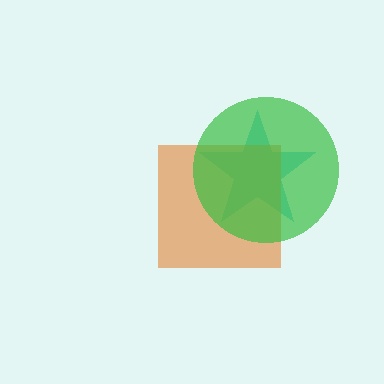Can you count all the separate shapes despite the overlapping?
Yes, there are 3 separate shapes.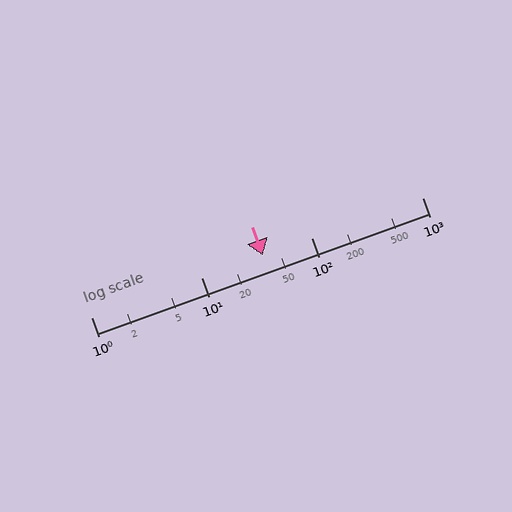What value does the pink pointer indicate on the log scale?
The pointer indicates approximately 36.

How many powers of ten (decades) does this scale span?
The scale spans 3 decades, from 1 to 1000.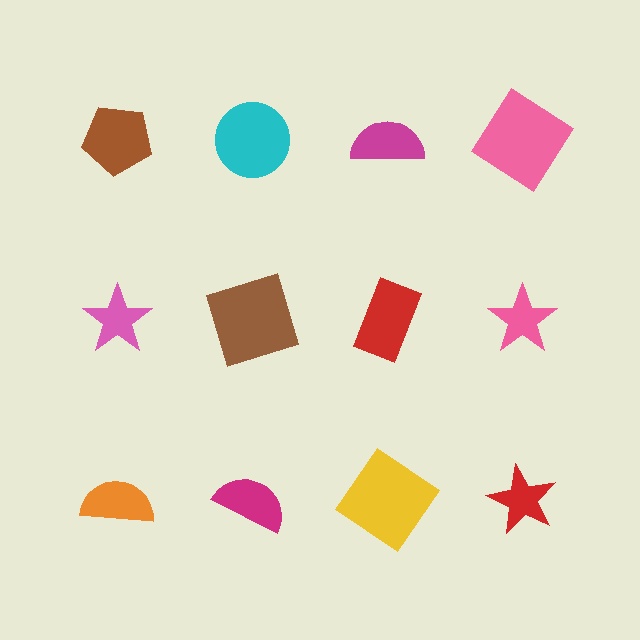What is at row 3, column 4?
A red star.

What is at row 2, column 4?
A pink star.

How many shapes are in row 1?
4 shapes.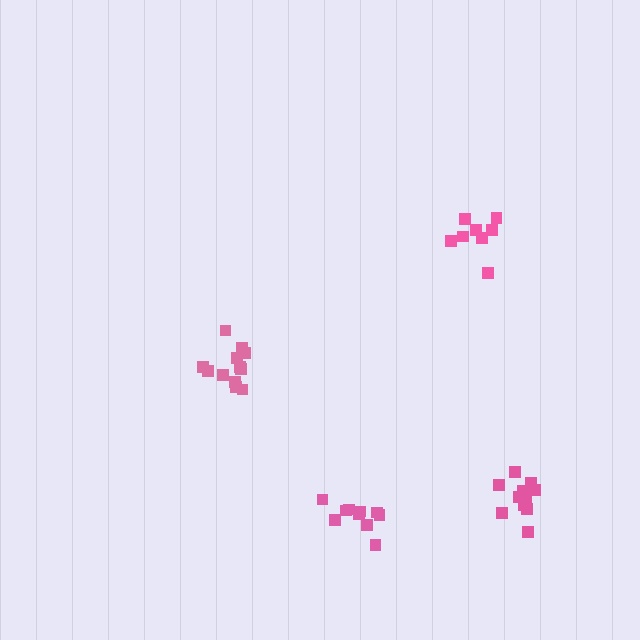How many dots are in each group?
Group 1: 12 dots, Group 2: 8 dots, Group 3: 11 dots, Group 4: 10 dots (41 total).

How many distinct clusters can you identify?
There are 4 distinct clusters.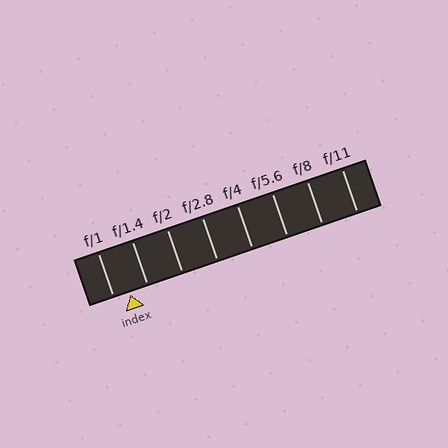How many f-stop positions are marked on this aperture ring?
There are 8 f-stop positions marked.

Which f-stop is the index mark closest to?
The index mark is closest to f/1.